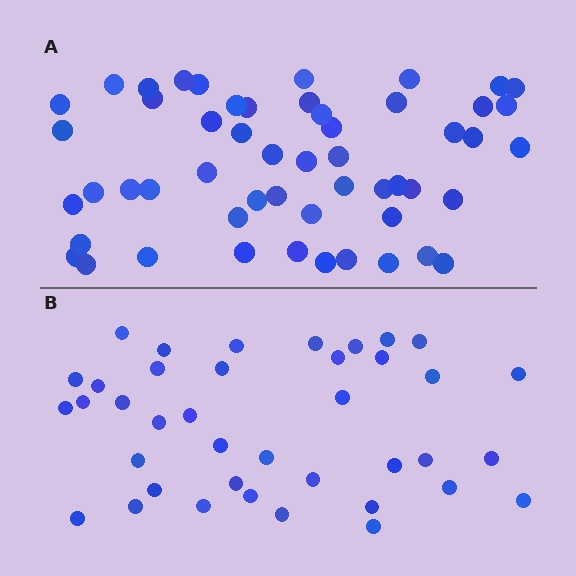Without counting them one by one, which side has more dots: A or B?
Region A (the top region) has more dots.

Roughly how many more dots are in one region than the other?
Region A has approximately 15 more dots than region B.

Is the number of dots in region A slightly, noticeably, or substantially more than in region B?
Region A has noticeably more, but not dramatically so. The ratio is roughly 1.4 to 1.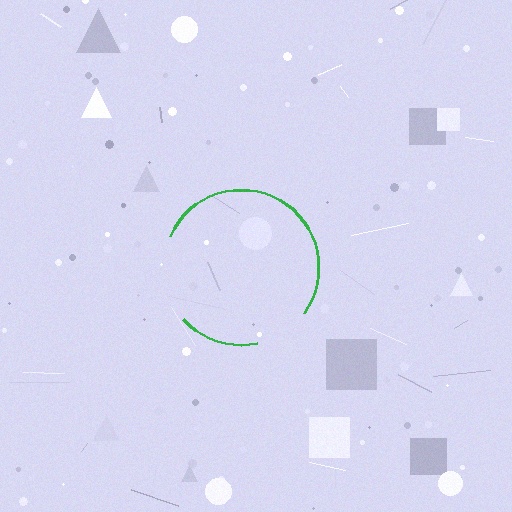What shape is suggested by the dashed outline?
The dashed outline suggests a circle.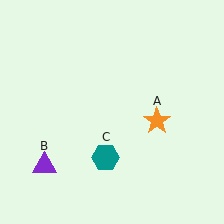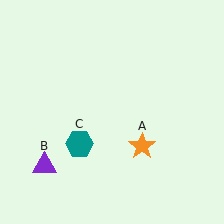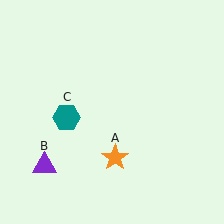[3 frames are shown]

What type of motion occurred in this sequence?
The orange star (object A), teal hexagon (object C) rotated clockwise around the center of the scene.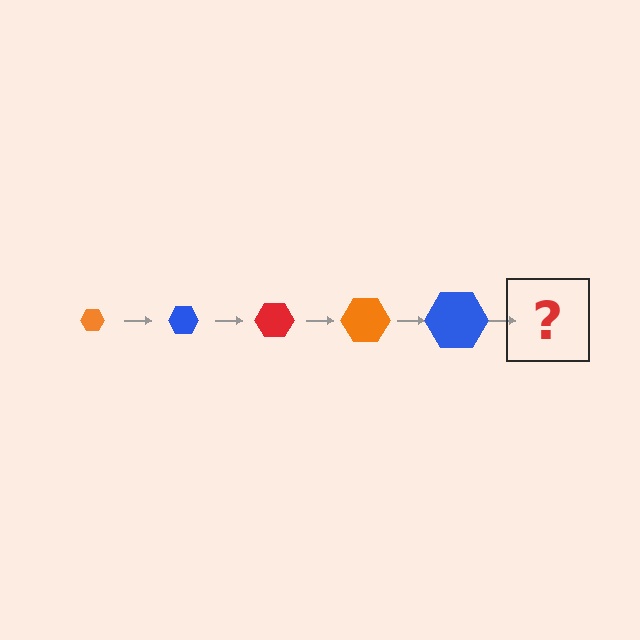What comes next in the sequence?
The next element should be a red hexagon, larger than the previous one.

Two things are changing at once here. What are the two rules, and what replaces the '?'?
The two rules are that the hexagon grows larger each step and the color cycles through orange, blue, and red. The '?' should be a red hexagon, larger than the previous one.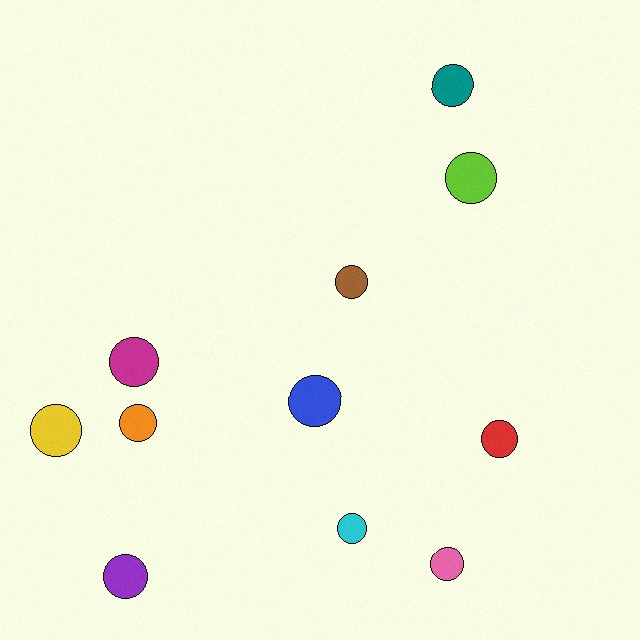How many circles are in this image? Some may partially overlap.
There are 11 circles.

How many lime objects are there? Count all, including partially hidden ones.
There is 1 lime object.